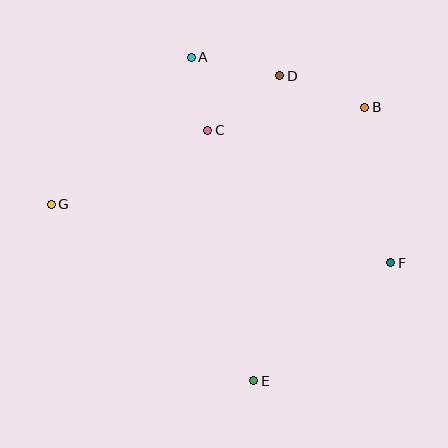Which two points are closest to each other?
Points A and C are closest to each other.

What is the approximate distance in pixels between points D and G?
The distance between D and G is approximately 262 pixels.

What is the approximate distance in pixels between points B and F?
The distance between B and F is approximately 158 pixels.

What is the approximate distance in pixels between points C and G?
The distance between C and G is approximately 173 pixels.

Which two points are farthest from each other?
Points F and G are farthest from each other.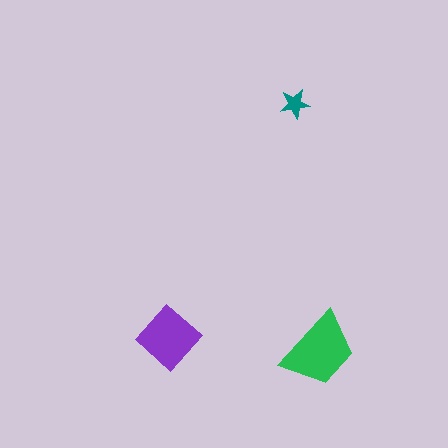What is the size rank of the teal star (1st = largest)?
3rd.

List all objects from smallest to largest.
The teal star, the purple diamond, the green trapezoid.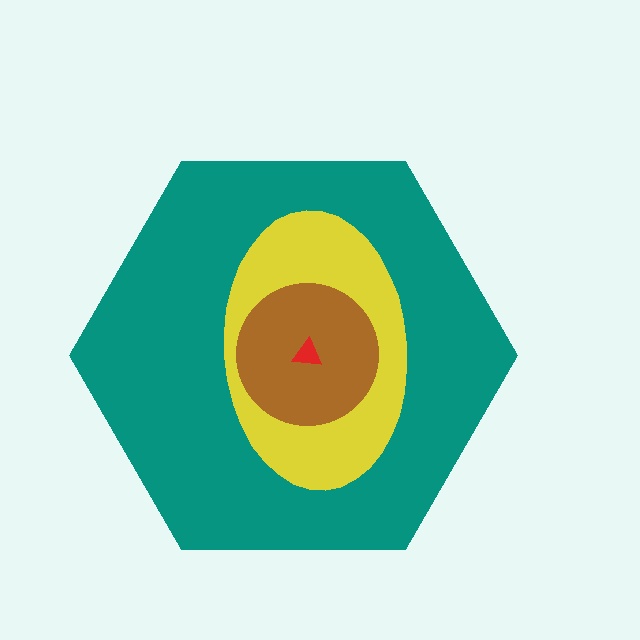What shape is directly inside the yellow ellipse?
The brown circle.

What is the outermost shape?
The teal hexagon.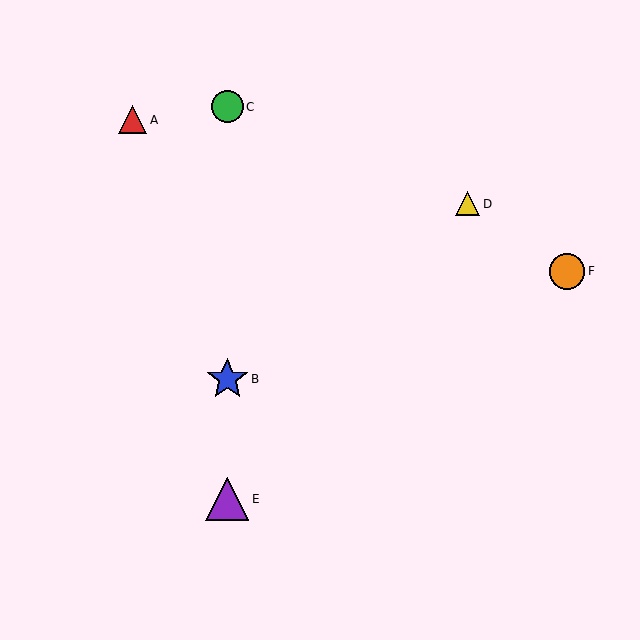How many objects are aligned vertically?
3 objects (B, C, E) are aligned vertically.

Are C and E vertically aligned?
Yes, both are at x≈227.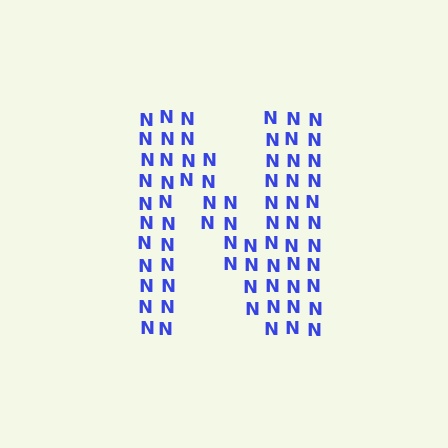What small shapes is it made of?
It is made of small letter N's.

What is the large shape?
The large shape is the letter N.